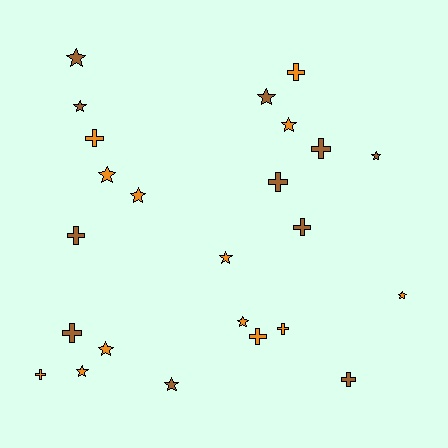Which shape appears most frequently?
Star, with 13 objects.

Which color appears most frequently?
Orange, with 13 objects.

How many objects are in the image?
There are 24 objects.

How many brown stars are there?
There are 5 brown stars.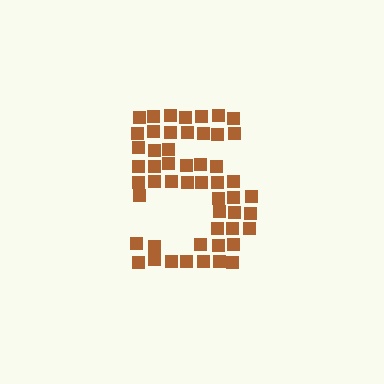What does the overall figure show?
The overall figure shows the digit 5.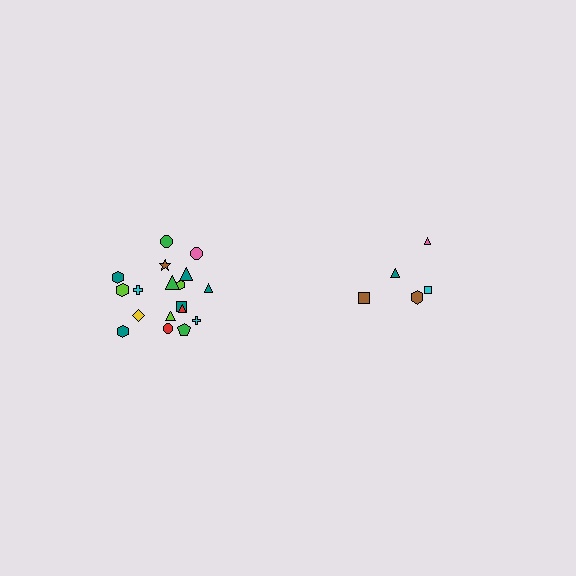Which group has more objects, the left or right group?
The left group.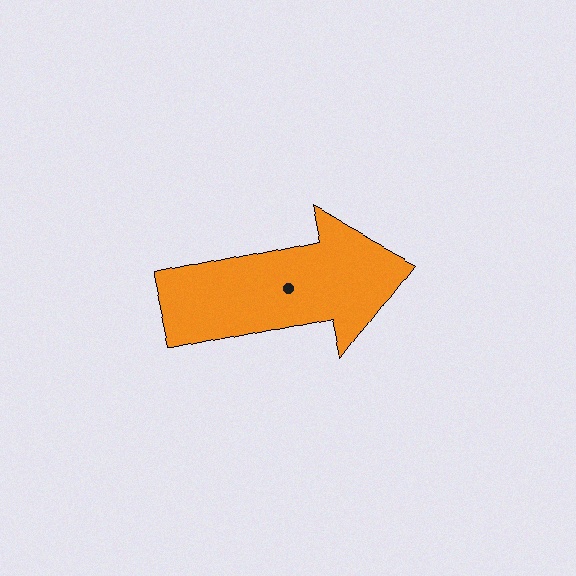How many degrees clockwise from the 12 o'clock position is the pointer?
Approximately 78 degrees.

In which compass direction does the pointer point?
East.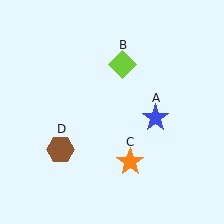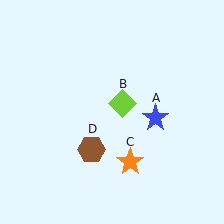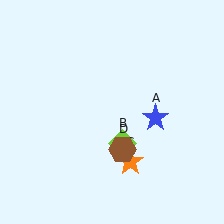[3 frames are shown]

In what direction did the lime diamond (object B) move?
The lime diamond (object B) moved down.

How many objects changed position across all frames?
2 objects changed position: lime diamond (object B), brown hexagon (object D).